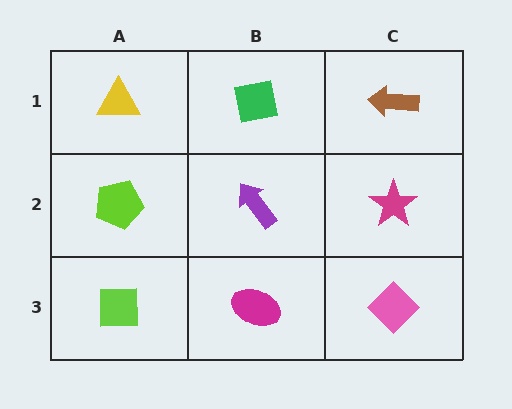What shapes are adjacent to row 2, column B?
A green square (row 1, column B), a magenta ellipse (row 3, column B), a lime pentagon (row 2, column A), a magenta star (row 2, column C).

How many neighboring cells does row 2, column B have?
4.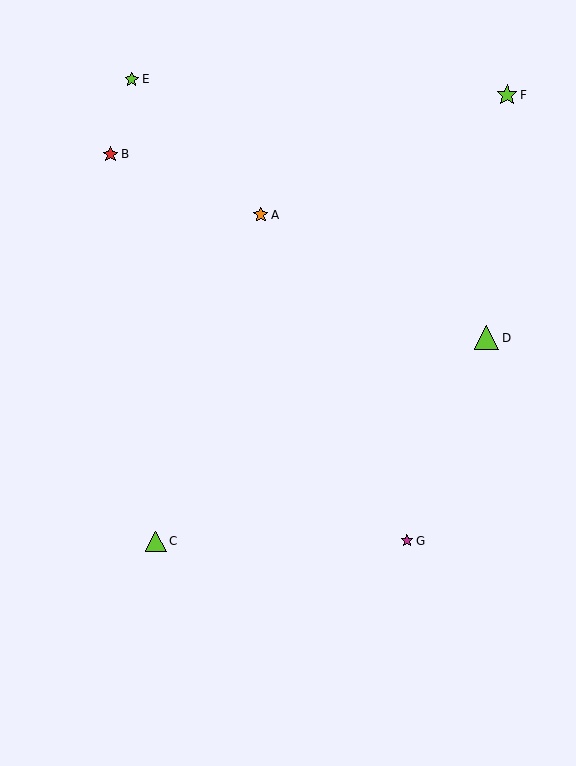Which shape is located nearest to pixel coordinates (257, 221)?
The orange star (labeled A) at (261, 215) is nearest to that location.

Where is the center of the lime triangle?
The center of the lime triangle is at (487, 338).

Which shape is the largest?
The lime triangle (labeled D) is the largest.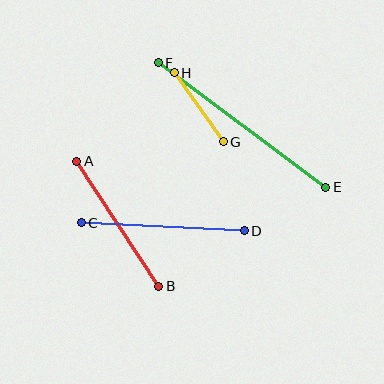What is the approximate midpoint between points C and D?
The midpoint is at approximately (163, 227) pixels.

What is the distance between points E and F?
The distance is approximately 209 pixels.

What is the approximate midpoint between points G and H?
The midpoint is at approximately (199, 107) pixels.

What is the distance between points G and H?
The distance is approximately 85 pixels.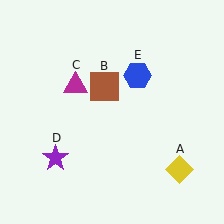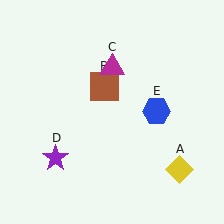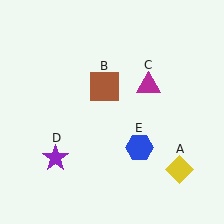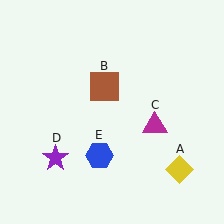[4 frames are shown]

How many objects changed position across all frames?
2 objects changed position: magenta triangle (object C), blue hexagon (object E).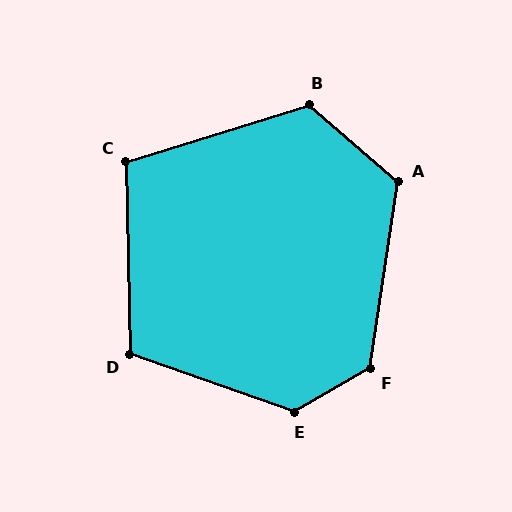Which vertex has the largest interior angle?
E, at approximately 131 degrees.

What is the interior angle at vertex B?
Approximately 122 degrees (obtuse).